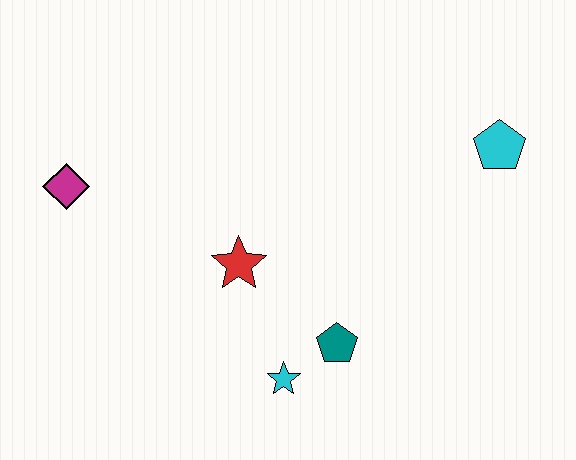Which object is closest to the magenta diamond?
The red star is closest to the magenta diamond.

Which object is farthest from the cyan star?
The cyan pentagon is farthest from the cyan star.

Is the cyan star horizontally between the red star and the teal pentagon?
Yes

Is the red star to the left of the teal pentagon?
Yes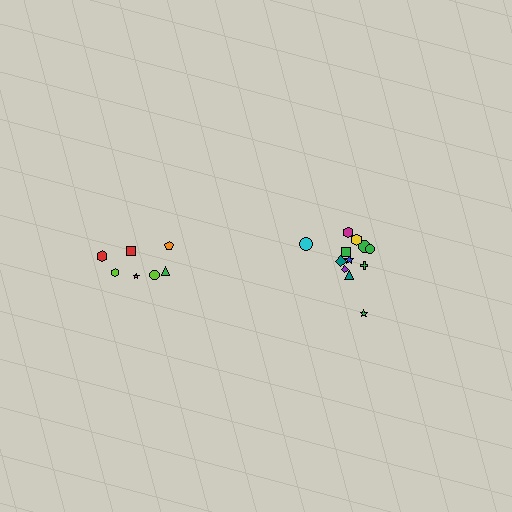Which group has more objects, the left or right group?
The right group.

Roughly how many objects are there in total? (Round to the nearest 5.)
Roughly 20 objects in total.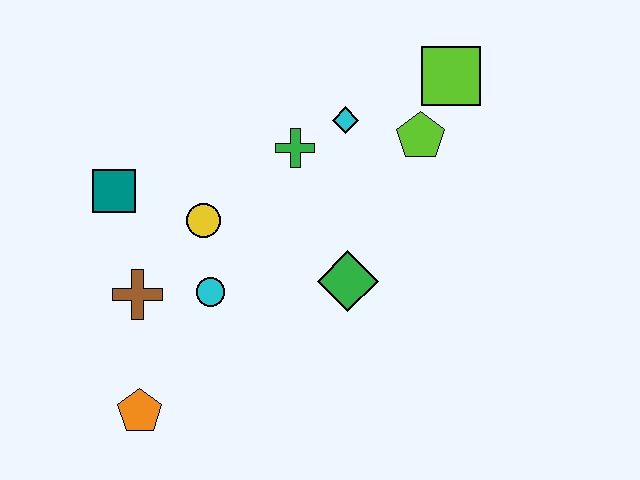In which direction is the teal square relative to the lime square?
The teal square is to the left of the lime square.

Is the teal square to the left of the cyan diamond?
Yes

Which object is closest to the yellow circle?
The cyan circle is closest to the yellow circle.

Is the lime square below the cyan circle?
No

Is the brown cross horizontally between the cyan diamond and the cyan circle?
No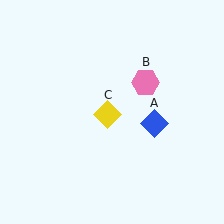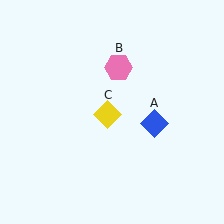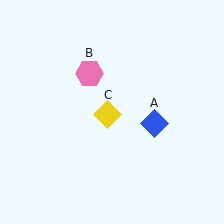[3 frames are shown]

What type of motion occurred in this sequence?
The pink hexagon (object B) rotated counterclockwise around the center of the scene.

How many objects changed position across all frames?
1 object changed position: pink hexagon (object B).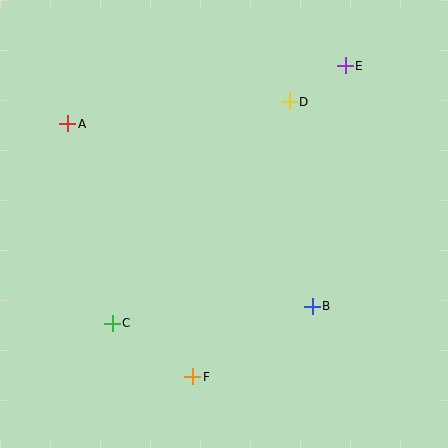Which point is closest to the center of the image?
Point B at (312, 306) is closest to the center.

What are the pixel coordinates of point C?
Point C is at (112, 323).